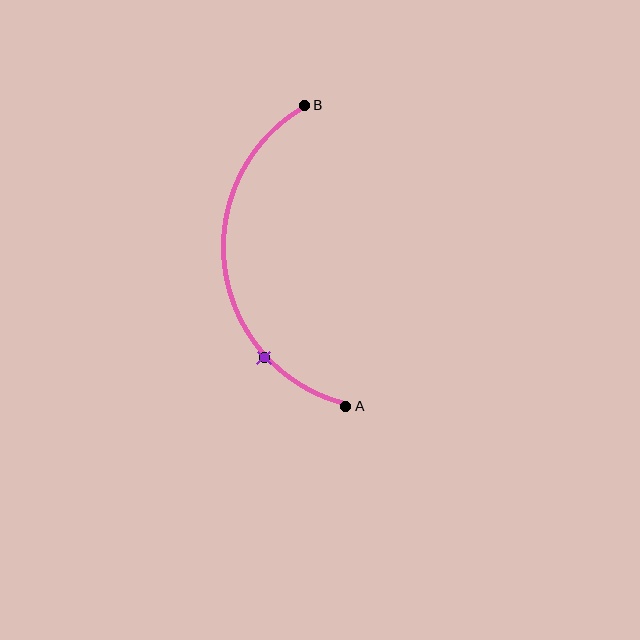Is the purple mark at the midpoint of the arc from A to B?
No. The purple mark lies on the arc but is closer to endpoint A. The arc midpoint would be at the point on the curve equidistant along the arc from both A and B.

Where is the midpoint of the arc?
The arc midpoint is the point on the curve farthest from the straight line joining A and B. It sits to the left of that line.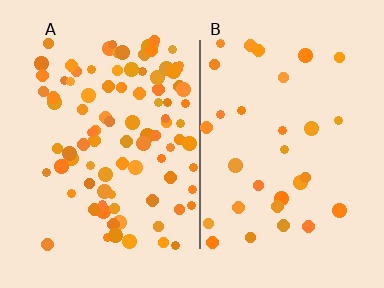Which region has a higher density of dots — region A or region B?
A (the left).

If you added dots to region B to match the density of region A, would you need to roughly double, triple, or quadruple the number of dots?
Approximately triple.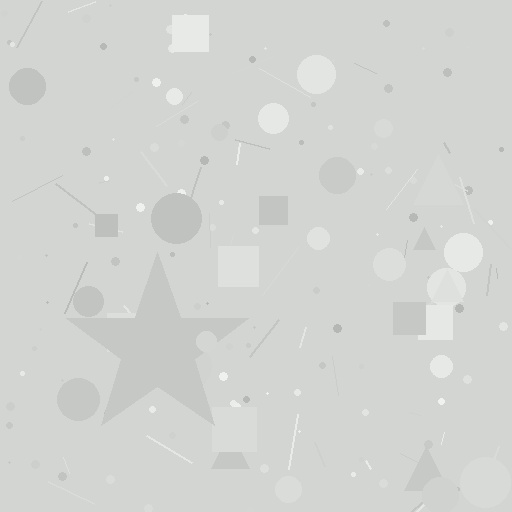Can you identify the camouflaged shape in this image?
The camouflaged shape is a star.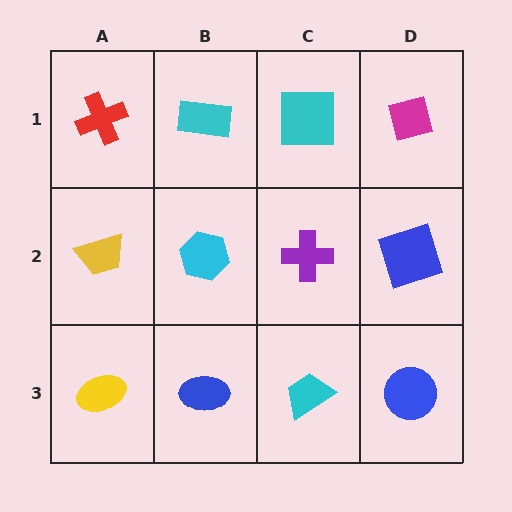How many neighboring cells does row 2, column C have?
4.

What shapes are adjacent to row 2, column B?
A cyan rectangle (row 1, column B), a blue ellipse (row 3, column B), a yellow trapezoid (row 2, column A), a purple cross (row 2, column C).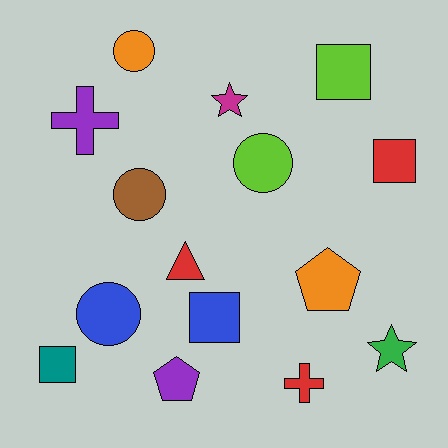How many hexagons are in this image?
There are no hexagons.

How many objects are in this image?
There are 15 objects.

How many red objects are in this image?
There are 3 red objects.